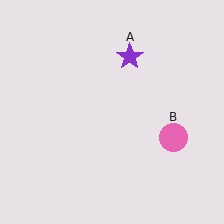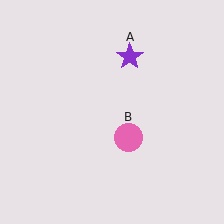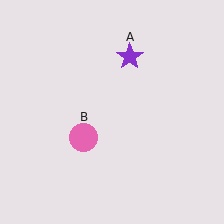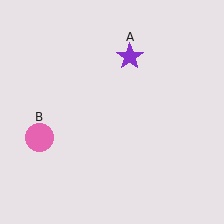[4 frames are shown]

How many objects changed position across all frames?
1 object changed position: pink circle (object B).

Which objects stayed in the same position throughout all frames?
Purple star (object A) remained stationary.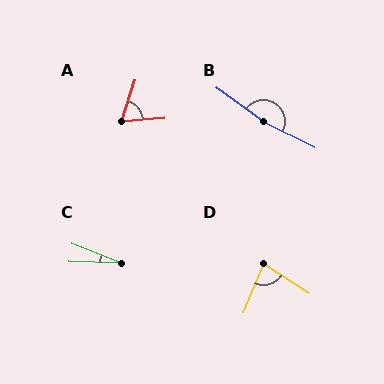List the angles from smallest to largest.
C (20°), A (67°), D (79°), B (170°).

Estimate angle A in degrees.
Approximately 67 degrees.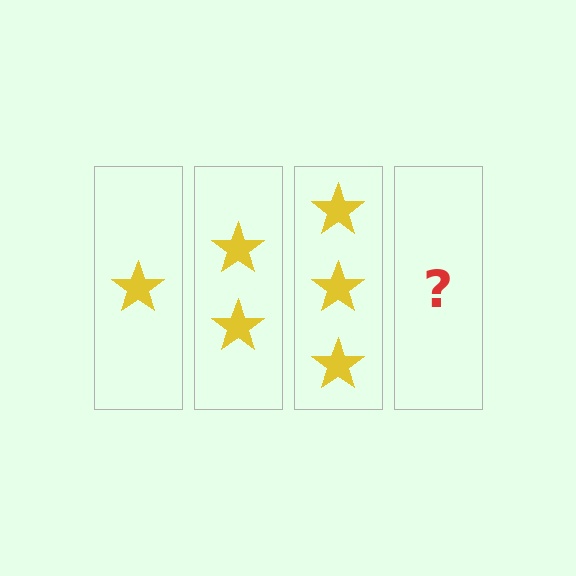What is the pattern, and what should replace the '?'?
The pattern is that each step adds one more star. The '?' should be 4 stars.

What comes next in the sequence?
The next element should be 4 stars.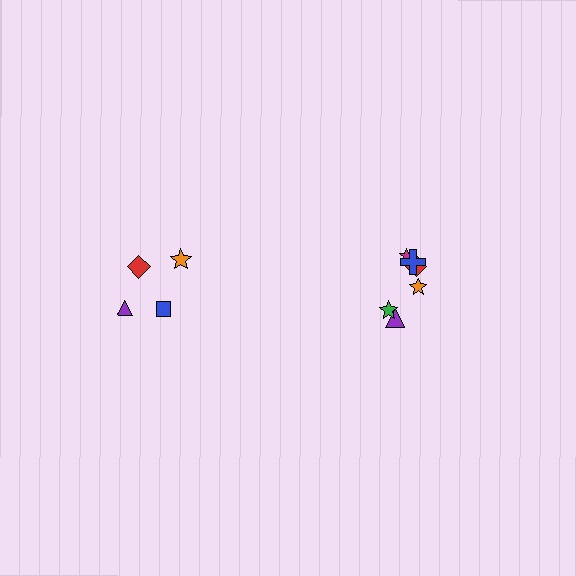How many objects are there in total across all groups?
There are 10 objects.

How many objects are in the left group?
There are 4 objects.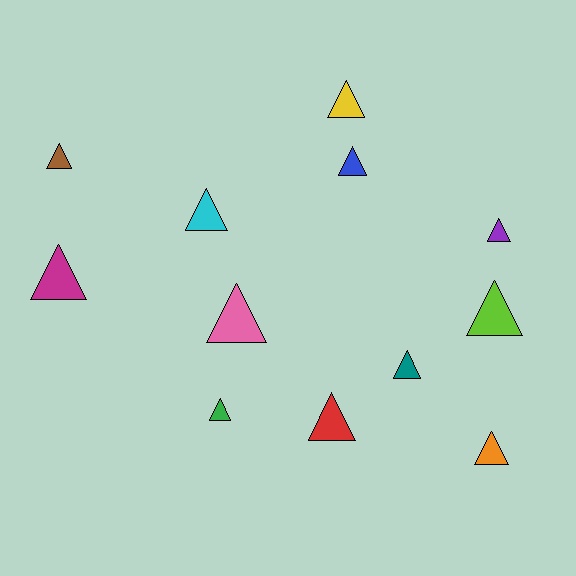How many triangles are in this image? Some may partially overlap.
There are 12 triangles.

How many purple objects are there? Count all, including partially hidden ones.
There is 1 purple object.